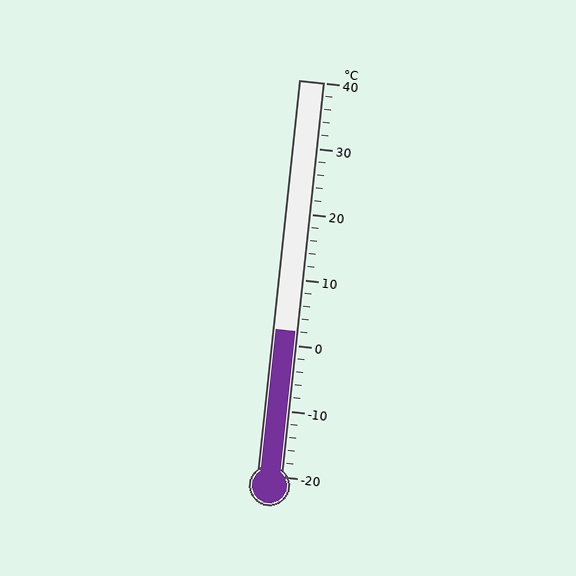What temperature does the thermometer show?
The thermometer shows approximately 2°C.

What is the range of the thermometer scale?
The thermometer scale ranges from -20°C to 40°C.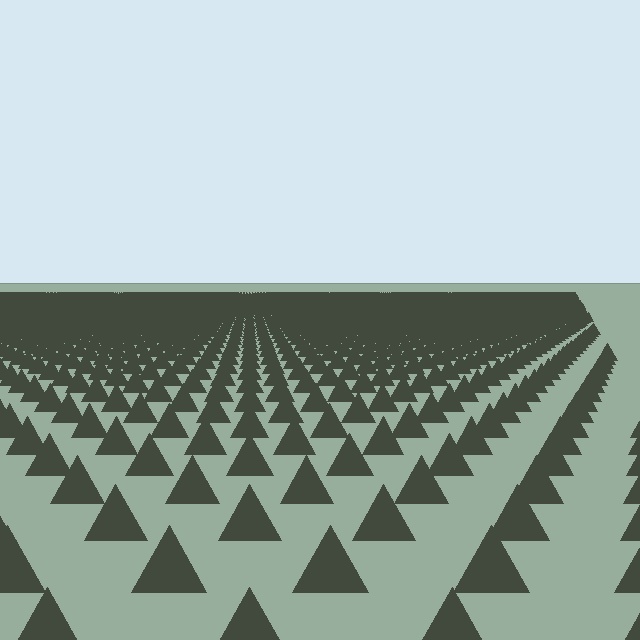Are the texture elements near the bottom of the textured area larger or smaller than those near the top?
Larger. Near the bottom, elements are closer to the viewer and appear at a bigger on-screen size.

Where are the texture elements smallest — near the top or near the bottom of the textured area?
Near the top.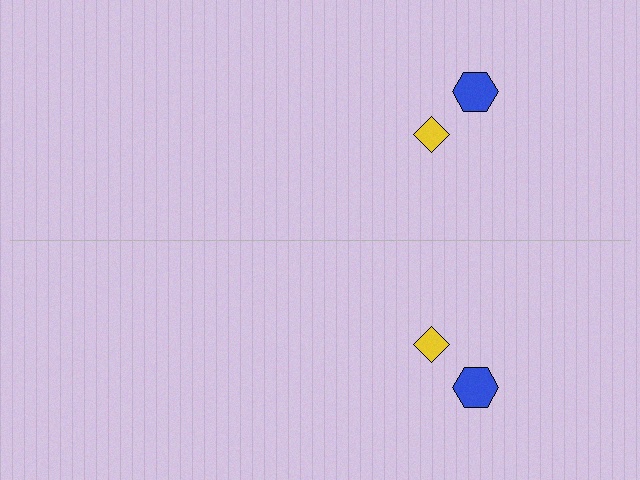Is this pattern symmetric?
Yes, this pattern has bilateral (reflection) symmetry.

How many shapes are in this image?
There are 4 shapes in this image.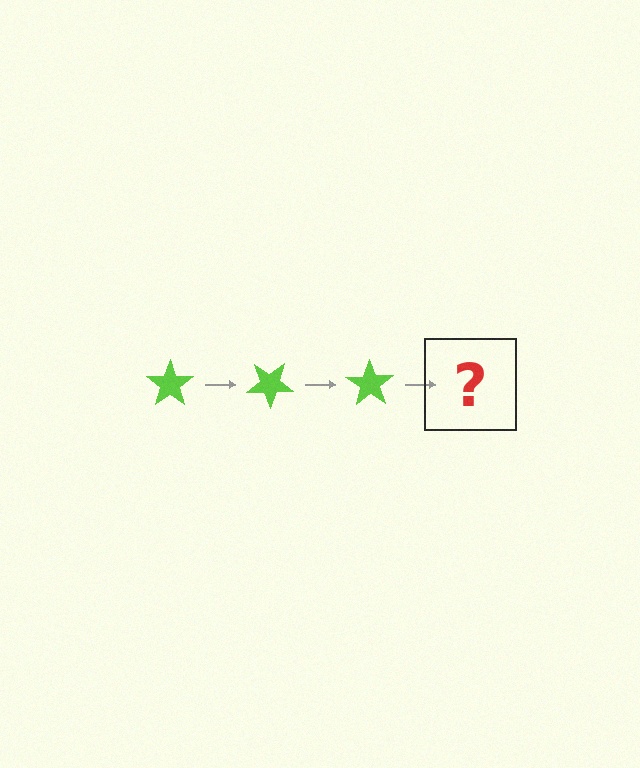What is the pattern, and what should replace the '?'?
The pattern is that the star rotates 35 degrees each step. The '?' should be a lime star rotated 105 degrees.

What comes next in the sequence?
The next element should be a lime star rotated 105 degrees.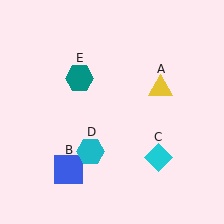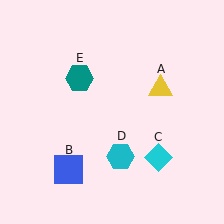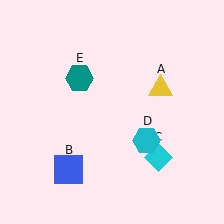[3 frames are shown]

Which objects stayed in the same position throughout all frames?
Yellow triangle (object A) and blue square (object B) and cyan diamond (object C) and teal hexagon (object E) remained stationary.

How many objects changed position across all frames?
1 object changed position: cyan hexagon (object D).